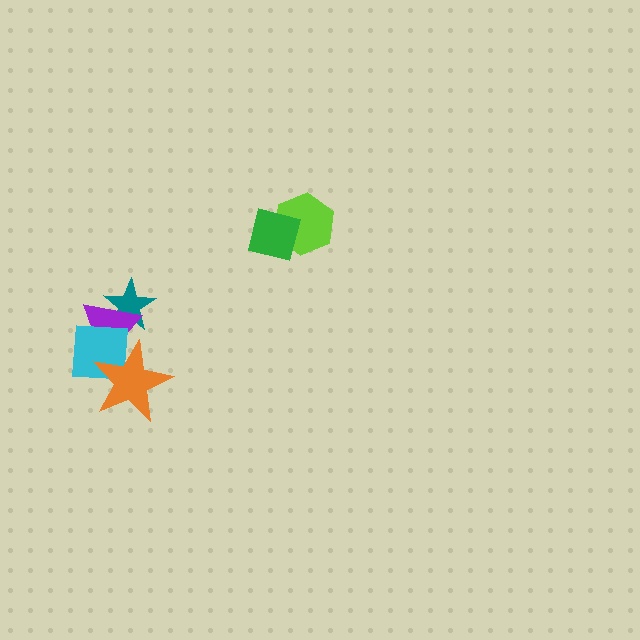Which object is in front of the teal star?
The purple triangle is in front of the teal star.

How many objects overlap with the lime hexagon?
1 object overlaps with the lime hexagon.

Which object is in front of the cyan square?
The orange star is in front of the cyan square.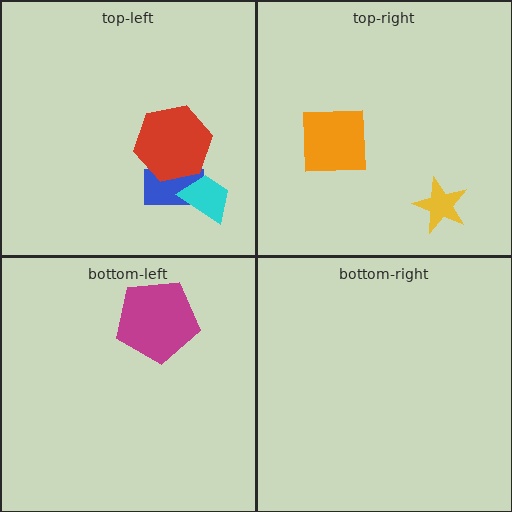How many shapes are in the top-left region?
3.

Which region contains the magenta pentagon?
The bottom-left region.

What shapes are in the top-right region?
The yellow star, the orange square.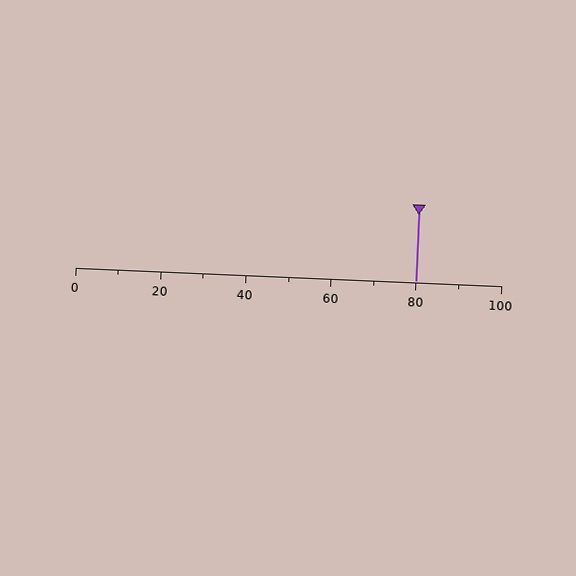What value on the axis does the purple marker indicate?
The marker indicates approximately 80.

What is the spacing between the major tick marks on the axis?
The major ticks are spaced 20 apart.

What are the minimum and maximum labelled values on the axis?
The axis runs from 0 to 100.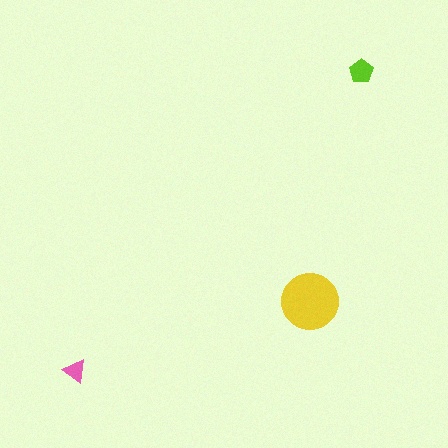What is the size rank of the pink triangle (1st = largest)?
3rd.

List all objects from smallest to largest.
The pink triangle, the lime pentagon, the yellow circle.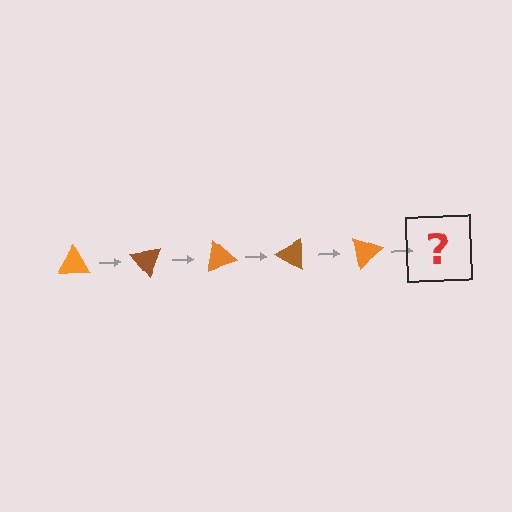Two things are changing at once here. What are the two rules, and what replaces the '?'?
The two rules are that it rotates 50 degrees each step and the color cycles through orange and brown. The '?' should be a brown triangle, rotated 250 degrees from the start.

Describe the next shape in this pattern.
It should be a brown triangle, rotated 250 degrees from the start.